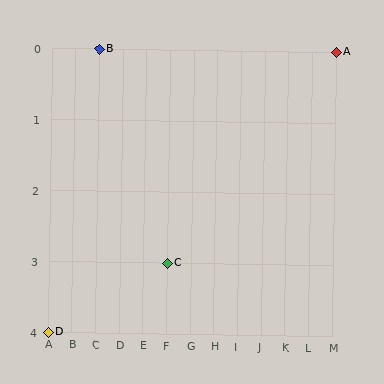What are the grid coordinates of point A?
Point A is at grid coordinates (M, 0).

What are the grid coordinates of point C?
Point C is at grid coordinates (F, 3).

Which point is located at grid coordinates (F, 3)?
Point C is at (F, 3).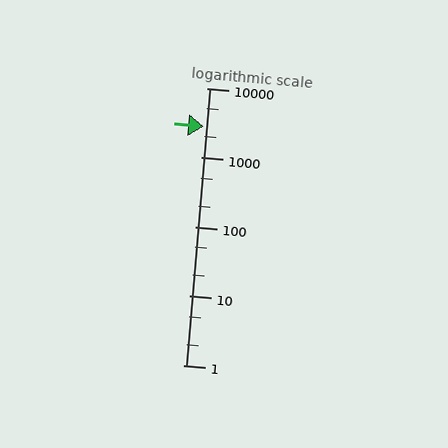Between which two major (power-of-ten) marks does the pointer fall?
The pointer is between 1000 and 10000.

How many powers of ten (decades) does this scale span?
The scale spans 4 decades, from 1 to 10000.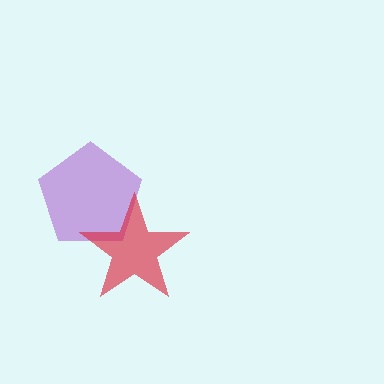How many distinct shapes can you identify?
There are 2 distinct shapes: a purple pentagon, a red star.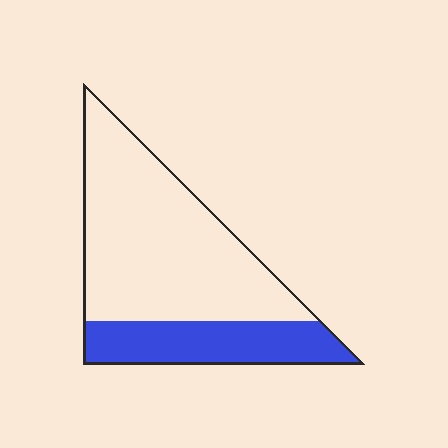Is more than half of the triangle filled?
No.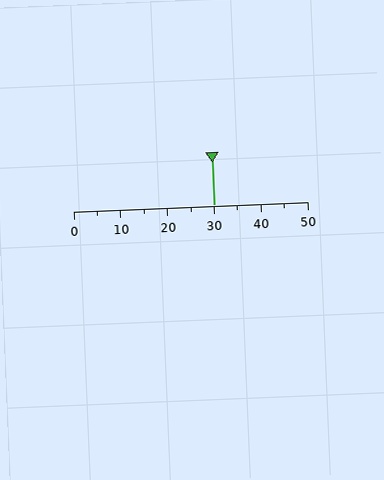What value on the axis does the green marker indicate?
The marker indicates approximately 30.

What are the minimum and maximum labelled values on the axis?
The axis runs from 0 to 50.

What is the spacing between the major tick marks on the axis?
The major ticks are spaced 10 apart.